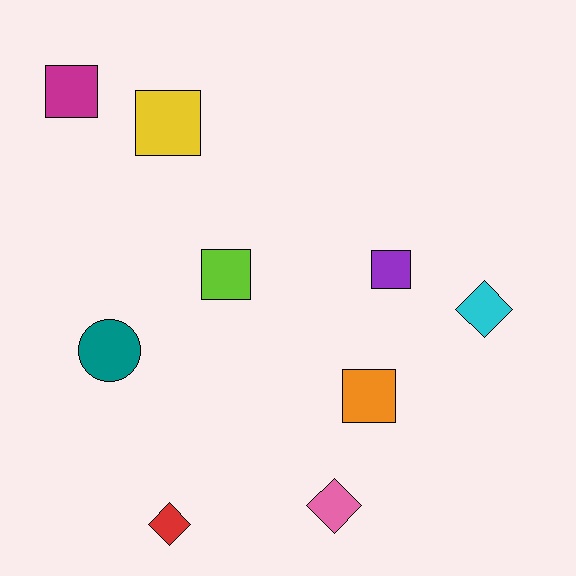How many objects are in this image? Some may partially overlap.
There are 9 objects.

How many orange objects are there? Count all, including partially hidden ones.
There is 1 orange object.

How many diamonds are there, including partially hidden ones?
There are 3 diamonds.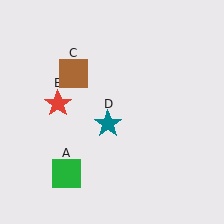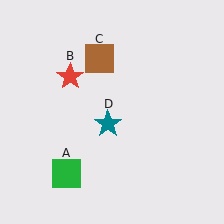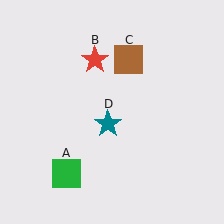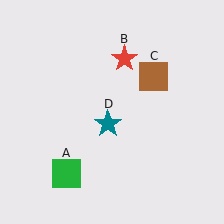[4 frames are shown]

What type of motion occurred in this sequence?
The red star (object B), brown square (object C) rotated clockwise around the center of the scene.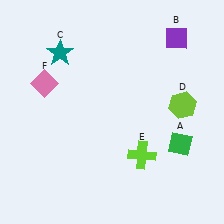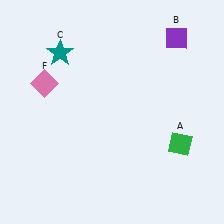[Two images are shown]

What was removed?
The lime cross (E), the lime hexagon (D) were removed in Image 2.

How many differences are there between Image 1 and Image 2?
There are 2 differences between the two images.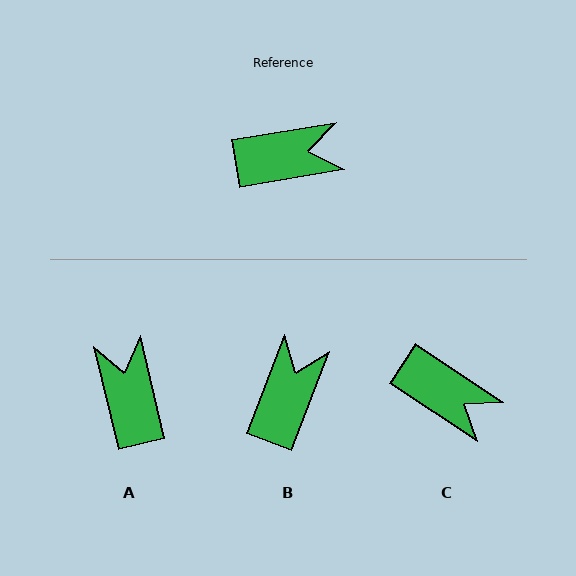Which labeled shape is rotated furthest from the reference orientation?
A, about 94 degrees away.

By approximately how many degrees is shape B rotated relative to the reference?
Approximately 59 degrees counter-clockwise.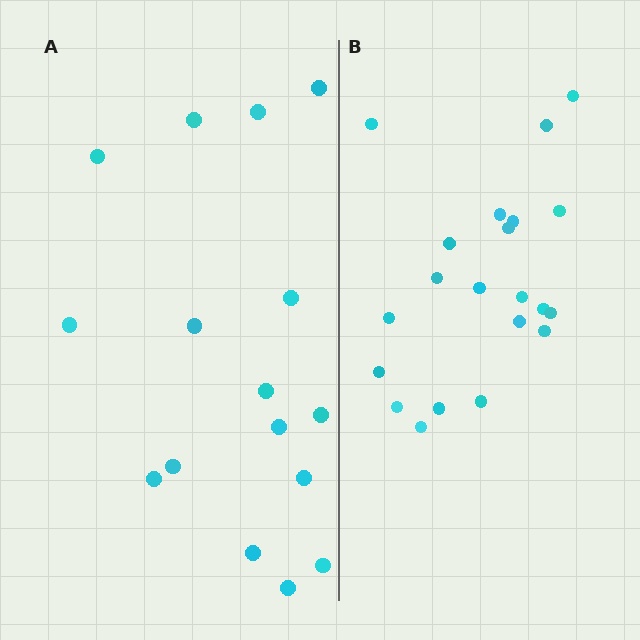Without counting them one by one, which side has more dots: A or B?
Region B (the right region) has more dots.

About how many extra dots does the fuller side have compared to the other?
Region B has about 5 more dots than region A.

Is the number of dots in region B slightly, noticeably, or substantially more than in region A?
Region B has noticeably more, but not dramatically so. The ratio is roughly 1.3 to 1.